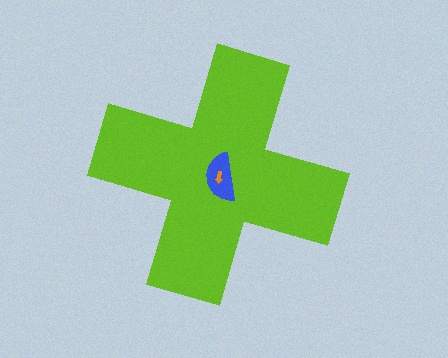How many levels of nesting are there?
3.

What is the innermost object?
The orange arrow.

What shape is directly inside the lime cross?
The blue semicircle.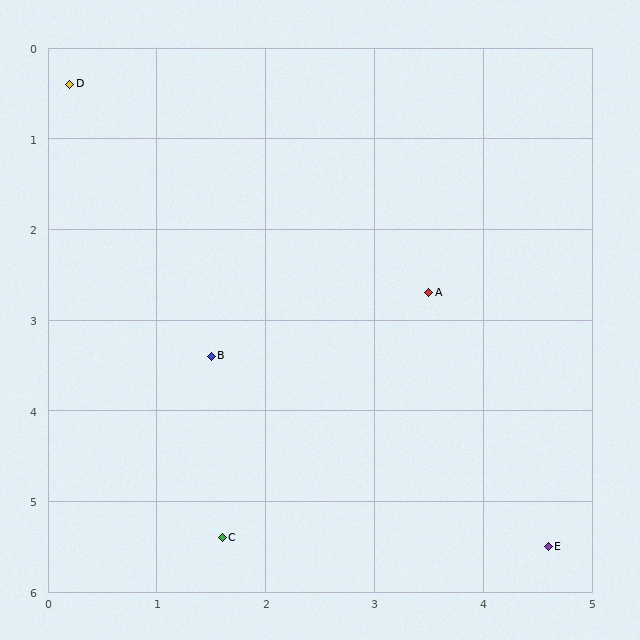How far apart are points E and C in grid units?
Points E and C are about 3.0 grid units apart.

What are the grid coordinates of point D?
Point D is at approximately (0.2, 0.4).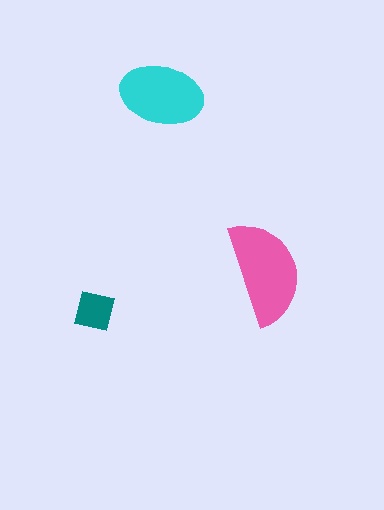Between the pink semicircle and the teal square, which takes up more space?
The pink semicircle.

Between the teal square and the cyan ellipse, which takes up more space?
The cyan ellipse.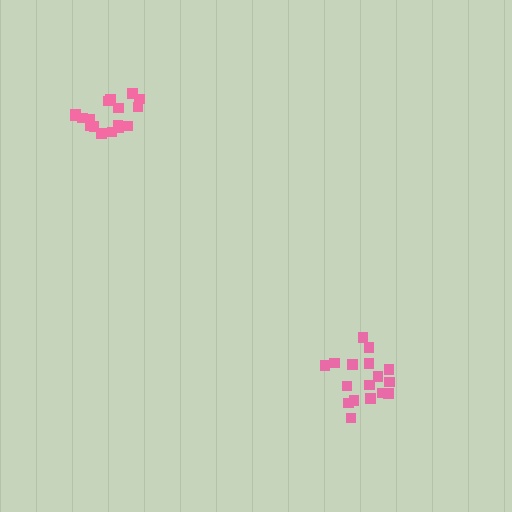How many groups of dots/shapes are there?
There are 2 groups.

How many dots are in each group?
Group 1: 17 dots, Group 2: 17 dots (34 total).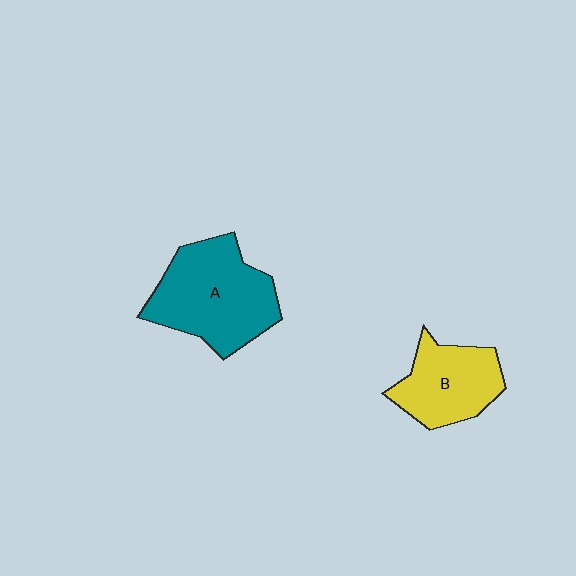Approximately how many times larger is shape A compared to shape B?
Approximately 1.5 times.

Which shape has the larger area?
Shape A (teal).